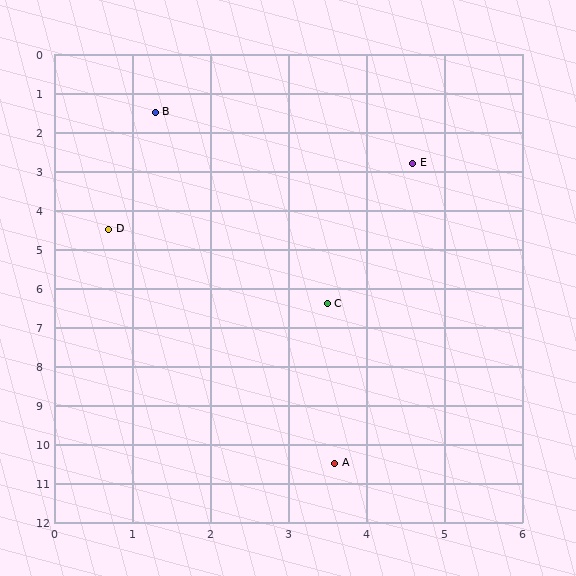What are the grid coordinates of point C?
Point C is at approximately (3.5, 6.4).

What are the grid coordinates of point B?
Point B is at approximately (1.3, 1.5).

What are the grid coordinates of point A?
Point A is at approximately (3.6, 10.5).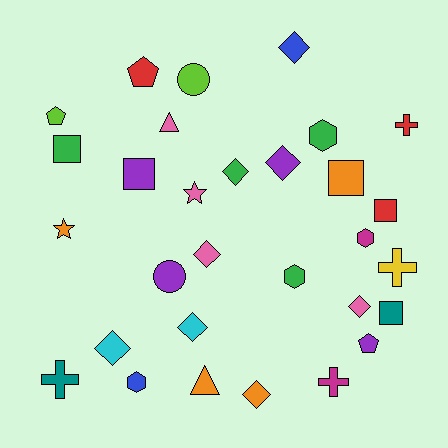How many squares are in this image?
There are 5 squares.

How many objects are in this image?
There are 30 objects.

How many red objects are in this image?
There are 3 red objects.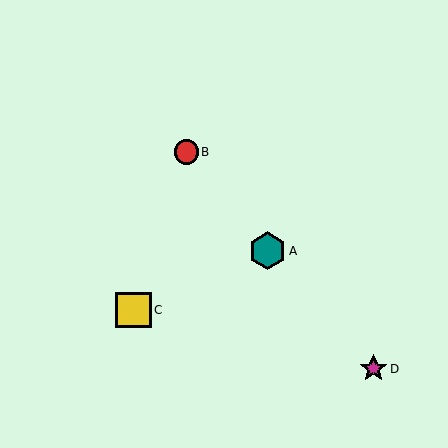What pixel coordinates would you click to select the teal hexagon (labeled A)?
Click at (267, 251) to select the teal hexagon A.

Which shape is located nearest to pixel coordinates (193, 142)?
The red circle (labeled B) at (186, 152) is nearest to that location.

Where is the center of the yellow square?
The center of the yellow square is at (133, 310).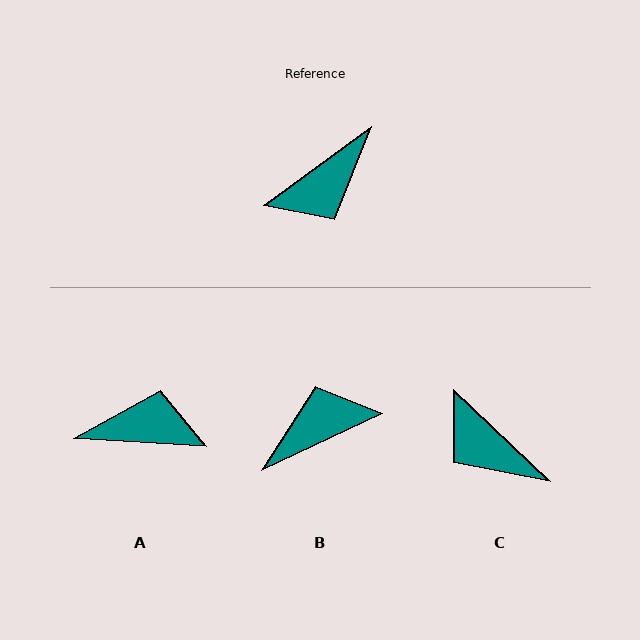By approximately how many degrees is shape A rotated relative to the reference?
Approximately 140 degrees counter-clockwise.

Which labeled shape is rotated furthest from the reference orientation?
B, about 169 degrees away.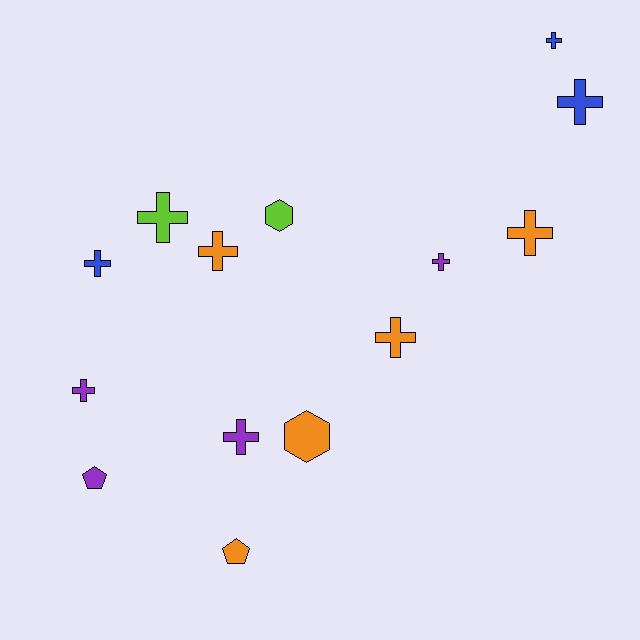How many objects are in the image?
There are 14 objects.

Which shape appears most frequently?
Cross, with 10 objects.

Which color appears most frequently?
Orange, with 5 objects.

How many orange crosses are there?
There are 3 orange crosses.